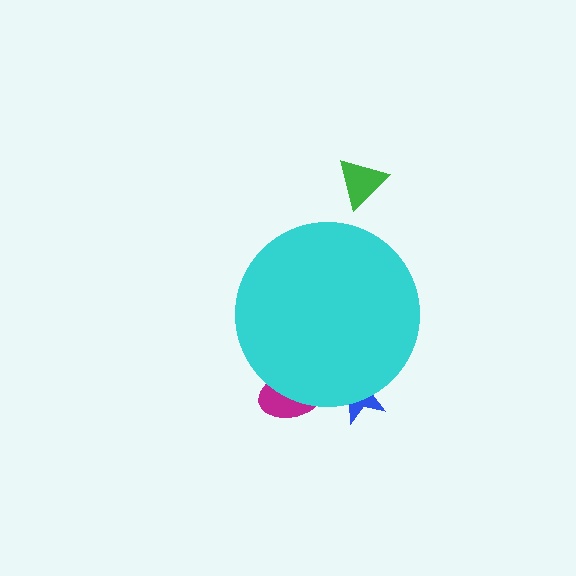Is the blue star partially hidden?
Yes, the blue star is partially hidden behind the cyan circle.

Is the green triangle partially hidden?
No, the green triangle is fully visible.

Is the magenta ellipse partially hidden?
Yes, the magenta ellipse is partially hidden behind the cyan circle.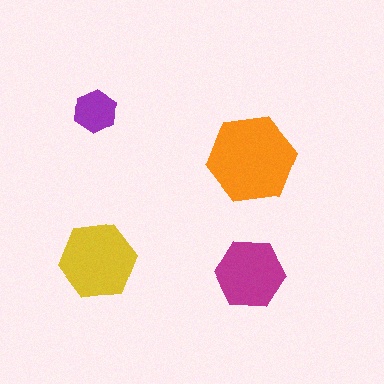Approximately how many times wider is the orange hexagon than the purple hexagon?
About 2 times wider.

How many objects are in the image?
There are 4 objects in the image.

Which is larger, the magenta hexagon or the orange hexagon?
The orange one.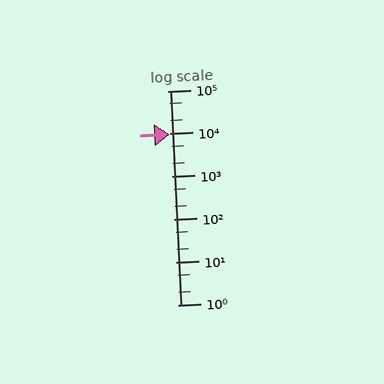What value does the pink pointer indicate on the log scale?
The pointer indicates approximately 9800.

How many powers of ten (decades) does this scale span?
The scale spans 5 decades, from 1 to 100000.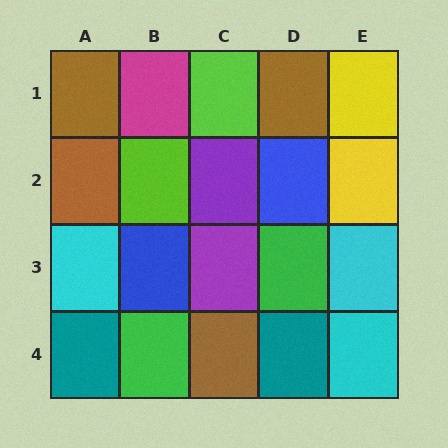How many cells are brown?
4 cells are brown.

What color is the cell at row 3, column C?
Purple.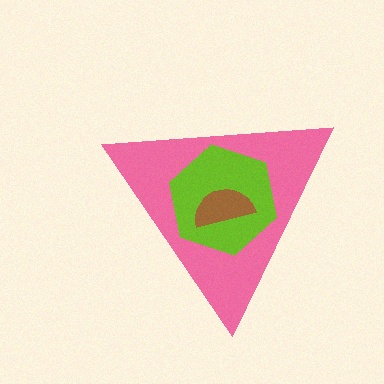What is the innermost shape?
The brown semicircle.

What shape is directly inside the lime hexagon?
The brown semicircle.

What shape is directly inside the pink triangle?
The lime hexagon.